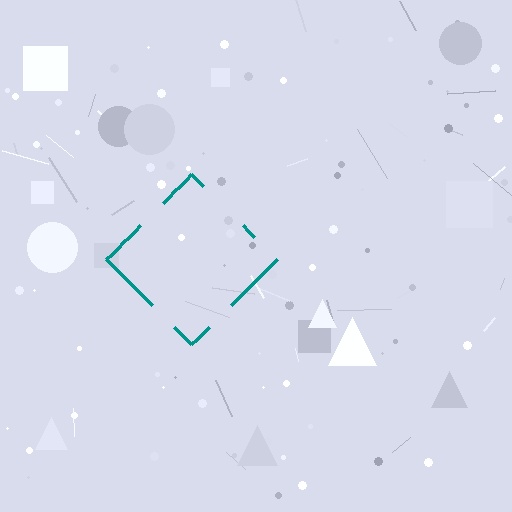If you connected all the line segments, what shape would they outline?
They would outline a diamond.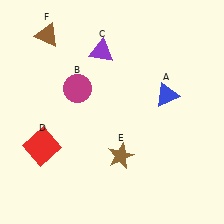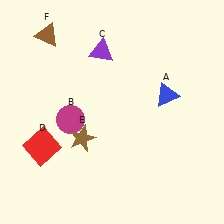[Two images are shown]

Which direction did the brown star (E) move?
The brown star (E) moved left.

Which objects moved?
The objects that moved are: the magenta circle (B), the brown star (E).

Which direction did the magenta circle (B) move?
The magenta circle (B) moved down.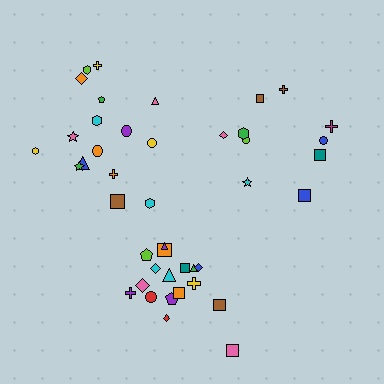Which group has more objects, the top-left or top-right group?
The top-left group.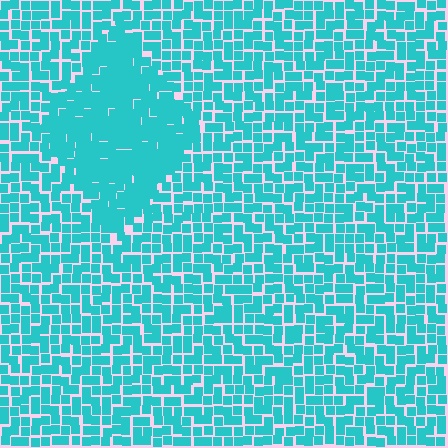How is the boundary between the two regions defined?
The boundary is defined by a change in element density (approximately 1.5x ratio). All elements are the same color, size, and shape.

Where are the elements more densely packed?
The elements are more densely packed inside the diamond boundary.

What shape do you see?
I see a diamond.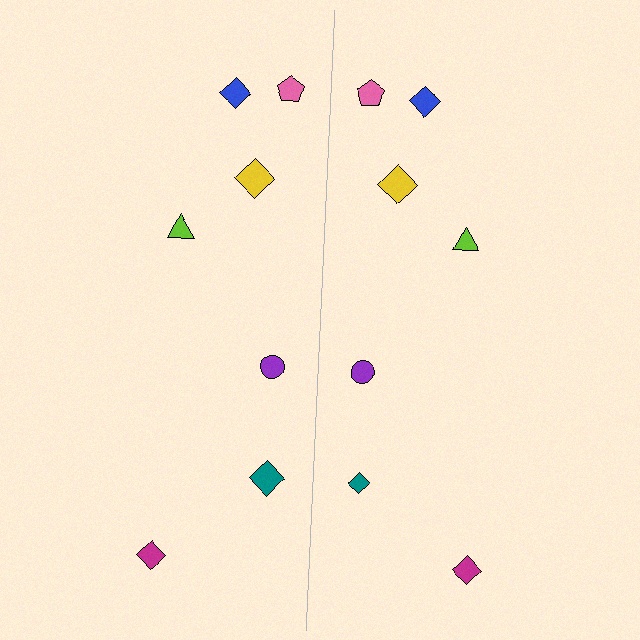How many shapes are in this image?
There are 14 shapes in this image.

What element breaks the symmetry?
The teal diamond on the right side has a different size than its mirror counterpart.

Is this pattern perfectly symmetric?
No, the pattern is not perfectly symmetric. The teal diamond on the right side has a different size than its mirror counterpart.